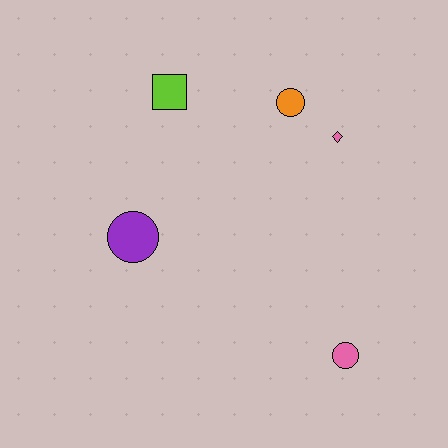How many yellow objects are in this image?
There are no yellow objects.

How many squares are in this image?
There is 1 square.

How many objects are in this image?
There are 5 objects.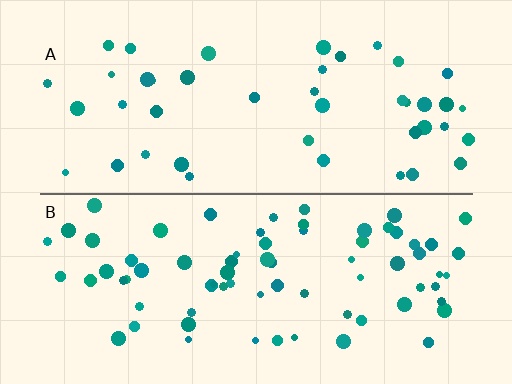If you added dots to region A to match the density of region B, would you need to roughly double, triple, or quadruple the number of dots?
Approximately double.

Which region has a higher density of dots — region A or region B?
B (the bottom).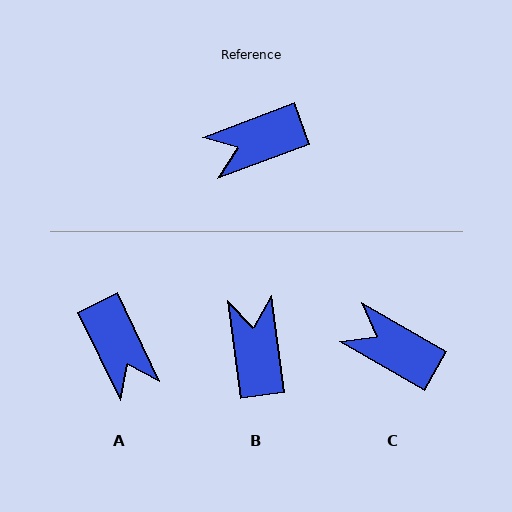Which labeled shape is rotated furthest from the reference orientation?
B, about 103 degrees away.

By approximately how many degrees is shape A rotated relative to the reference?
Approximately 95 degrees counter-clockwise.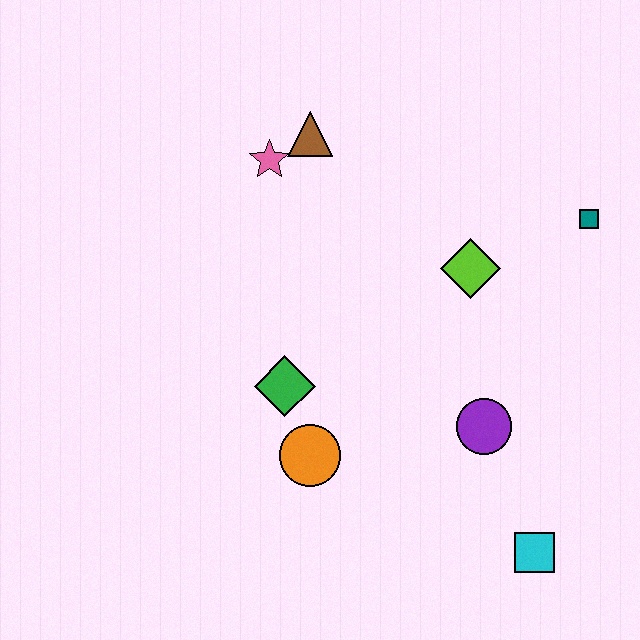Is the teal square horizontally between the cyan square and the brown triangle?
No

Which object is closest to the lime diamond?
The teal square is closest to the lime diamond.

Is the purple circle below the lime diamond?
Yes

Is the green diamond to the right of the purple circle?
No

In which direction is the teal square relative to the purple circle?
The teal square is above the purple circle.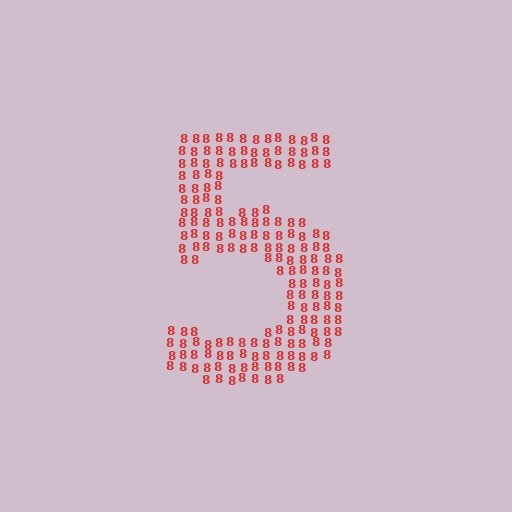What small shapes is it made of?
It is made of small digit 8's.